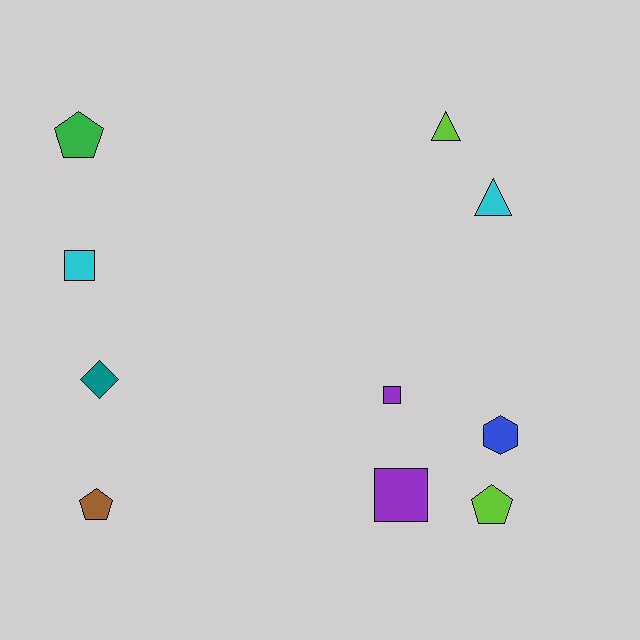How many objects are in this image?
There are 10 objects.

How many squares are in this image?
There are 3 squares.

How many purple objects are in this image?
There are 2 purple objects.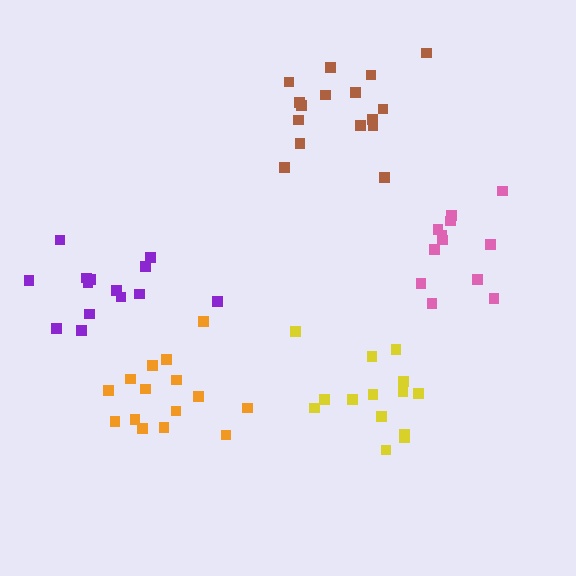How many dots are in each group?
Group 1: 14 dots, Group 2: 15 dots, Group 3: 16 dots, Group 4: 14 dots, Group 5: 12 dots (71 total).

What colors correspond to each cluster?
The clusters are colored: yellow, orange, brown, purple, pink.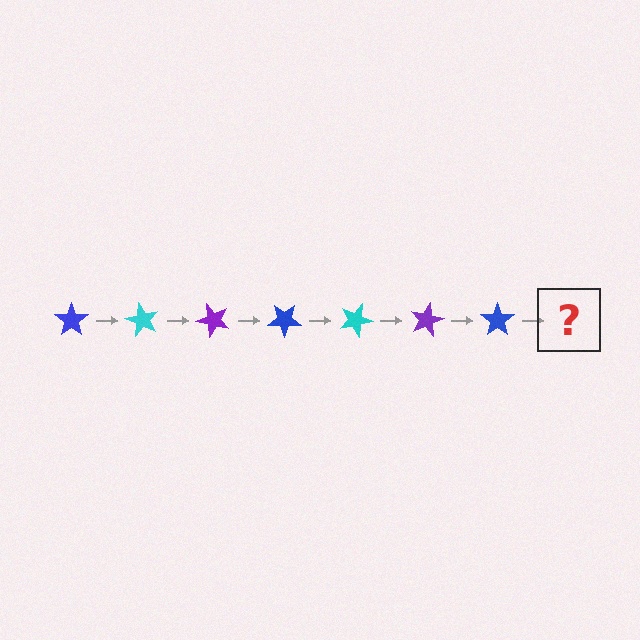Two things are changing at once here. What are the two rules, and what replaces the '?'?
The two rules are that it rotates 60 degrees each step and the color cycles through blue, cyan, and purple. The '?' should be a cyan star, rotated 420 degrees from the start.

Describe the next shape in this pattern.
It should be a cyan star, rotated 420 degrees from the start.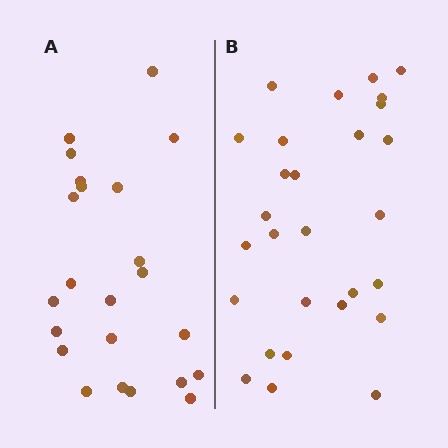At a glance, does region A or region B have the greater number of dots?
Region B (the right region) has more dots.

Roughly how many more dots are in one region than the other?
Region B has about 5 more dots than region A.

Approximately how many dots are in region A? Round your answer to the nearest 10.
About 20 dots. (The exact count is 23, which rounds to 20.)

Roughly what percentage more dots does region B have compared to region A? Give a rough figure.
About 20% more.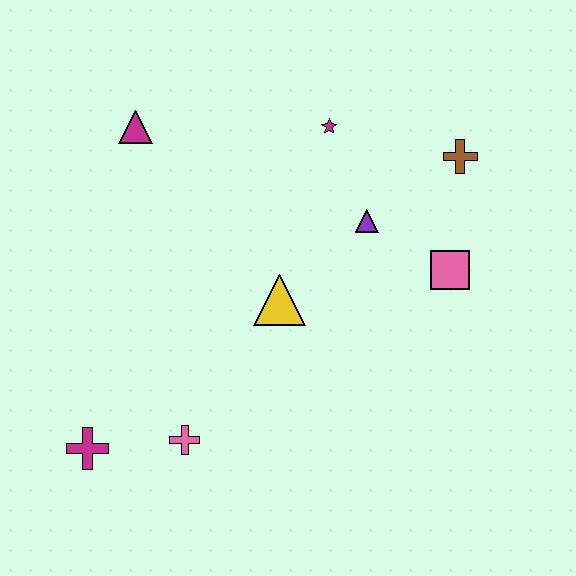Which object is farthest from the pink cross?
The brown cross is farthest from the pink cross.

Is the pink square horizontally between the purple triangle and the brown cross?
Yes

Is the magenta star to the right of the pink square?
No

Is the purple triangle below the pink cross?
No